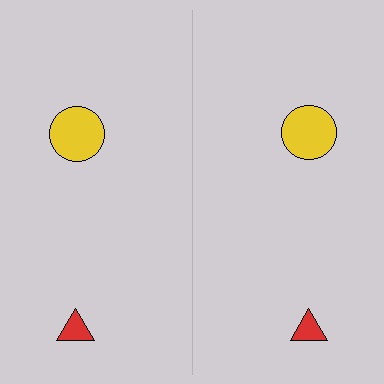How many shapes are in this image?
There are 4 shapes in this image.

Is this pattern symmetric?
Yes, this pattern has bilateral (reflection) symmetry.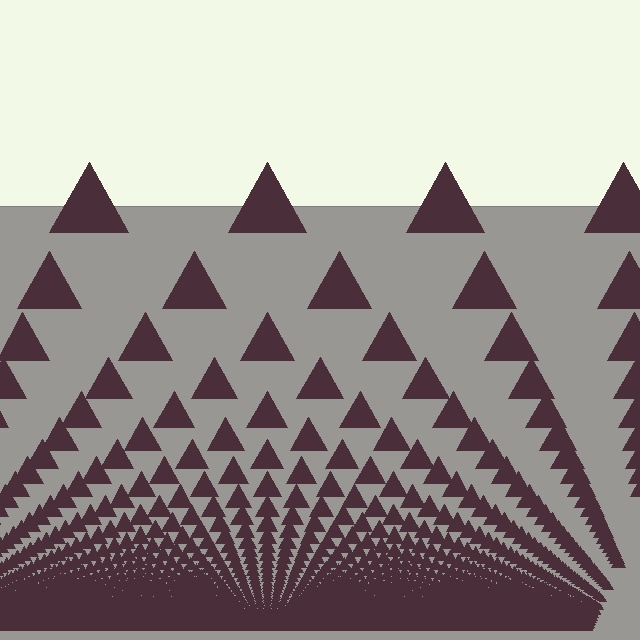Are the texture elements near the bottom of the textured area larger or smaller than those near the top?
Smaller. The gradient is inverted — elements near the bottom are smaller and denser.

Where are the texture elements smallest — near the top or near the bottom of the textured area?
Near the bottom.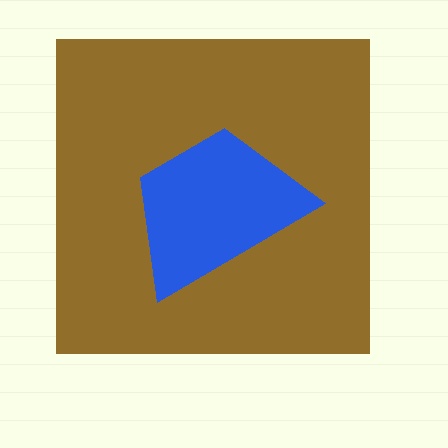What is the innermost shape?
The blue trapezoid.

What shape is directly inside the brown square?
The blue trapezoid.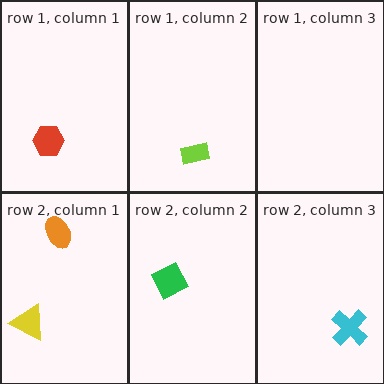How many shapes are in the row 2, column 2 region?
1.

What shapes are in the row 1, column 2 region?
The lime rectangle.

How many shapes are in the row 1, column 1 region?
1.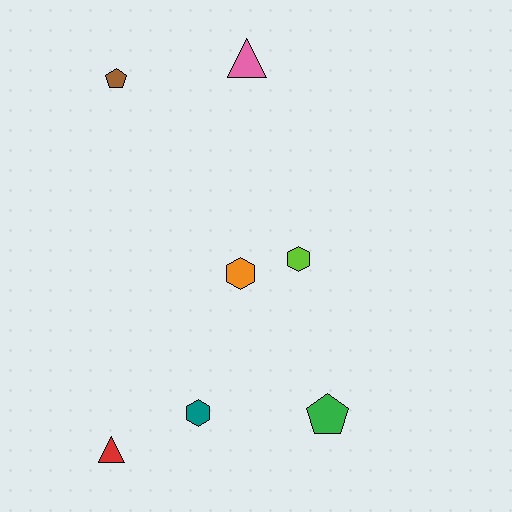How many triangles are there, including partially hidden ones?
There are 2 triangles.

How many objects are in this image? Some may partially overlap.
There are 7 objects.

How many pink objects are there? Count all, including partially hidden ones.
There is 1 pink object.